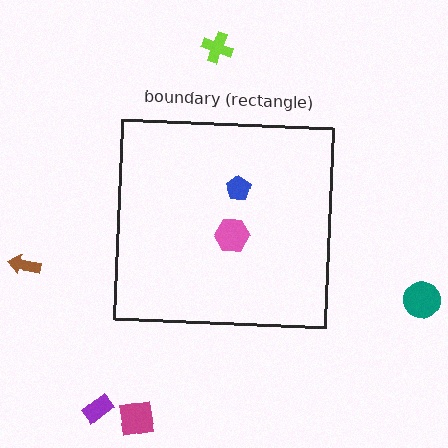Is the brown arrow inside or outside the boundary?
Outside.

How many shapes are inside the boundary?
2 inside, 5 outside.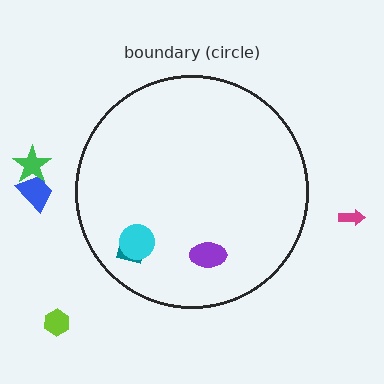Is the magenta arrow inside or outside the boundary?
Outside.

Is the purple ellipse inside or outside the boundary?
Inside.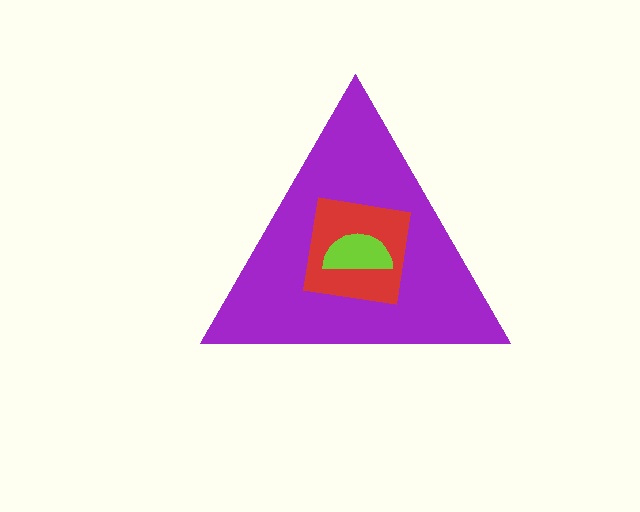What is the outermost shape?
The purple triangle.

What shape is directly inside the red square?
The lime semicircle.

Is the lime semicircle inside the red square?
Yes.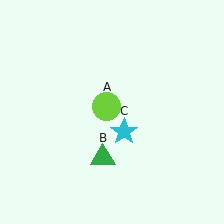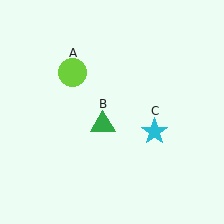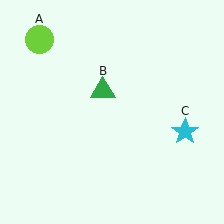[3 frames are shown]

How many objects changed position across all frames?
3 objects changed position: lime circle (object A), green triangle (object B), cyan star (object C).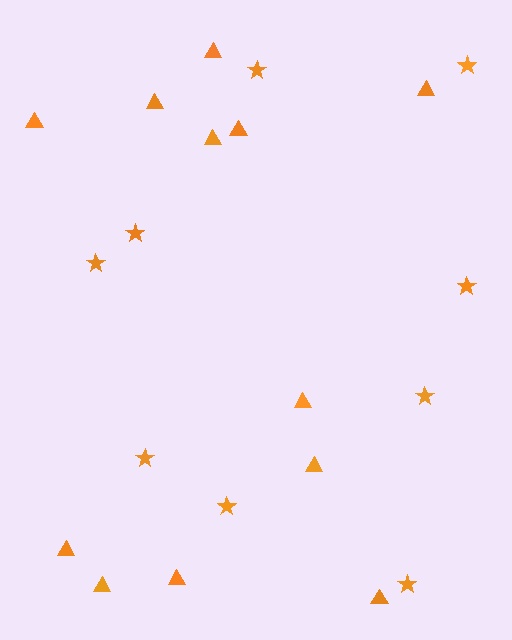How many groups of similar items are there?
There are 2 groups: one group of triangles (12) and one group of stars (9).